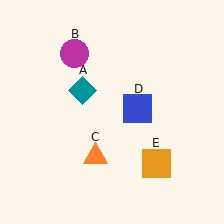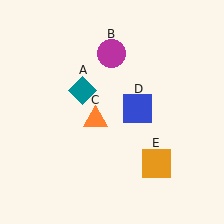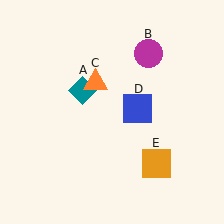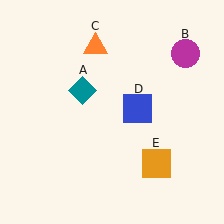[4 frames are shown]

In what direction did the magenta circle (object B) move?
The magenta circle (object B) moved right.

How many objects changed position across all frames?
2 objects changed position: magenta circle (object B), orange triangle (object C).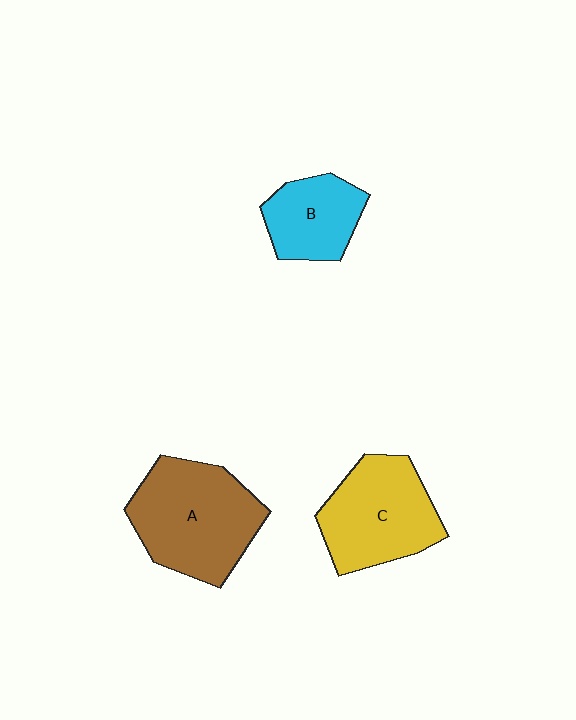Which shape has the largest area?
Shape A (brown).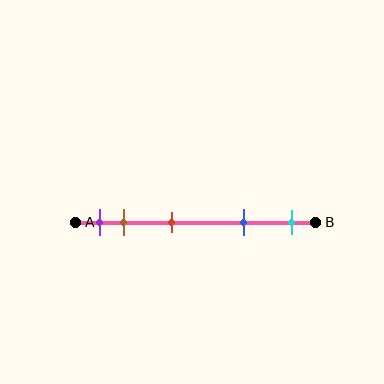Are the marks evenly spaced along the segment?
No, the marks are not evenly spaced.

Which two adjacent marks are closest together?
The purple and brown marks are the closest adjacent pair.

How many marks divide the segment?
There are 5 marks dividing the segment.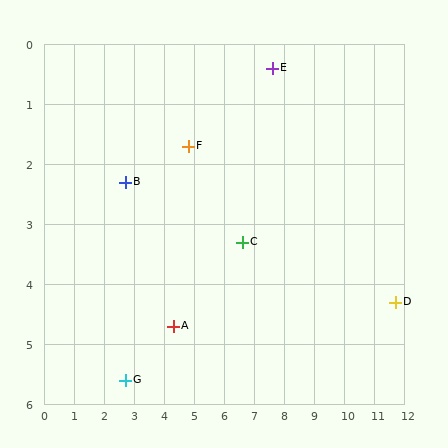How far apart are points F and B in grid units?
Points F and B are about 2.2 grid units apart.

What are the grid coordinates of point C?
Point C is at approximately (6.6, 3.3).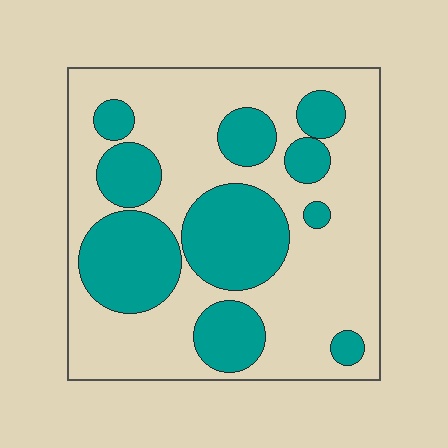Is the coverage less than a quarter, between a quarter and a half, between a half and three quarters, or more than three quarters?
Between a quarter and a half.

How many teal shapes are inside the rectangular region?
10.